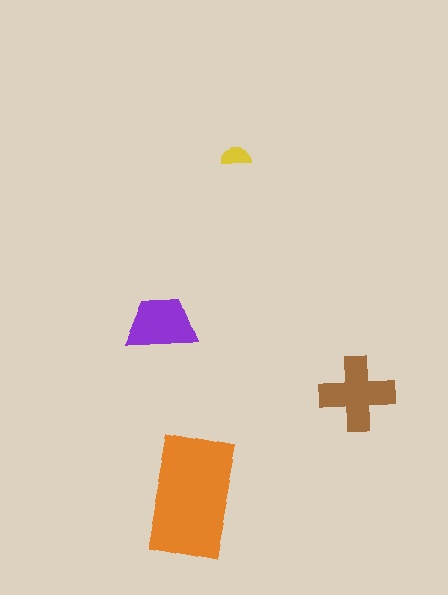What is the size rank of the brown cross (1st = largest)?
2nd.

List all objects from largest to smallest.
The orange rectangle, the brown cross, the purple trapezoid, the yellow semicircle.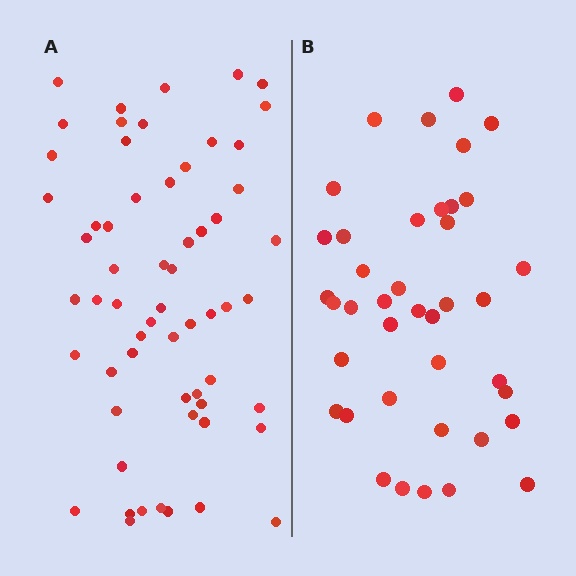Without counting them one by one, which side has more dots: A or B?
Region A (the left region) has more dots.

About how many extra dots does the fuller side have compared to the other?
Region A has approximately 20 more dots than region B.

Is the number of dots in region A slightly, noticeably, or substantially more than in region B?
Region A has substantially more. The ratio is roughly 1.5 to 1.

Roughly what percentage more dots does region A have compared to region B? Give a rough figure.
About 50% more.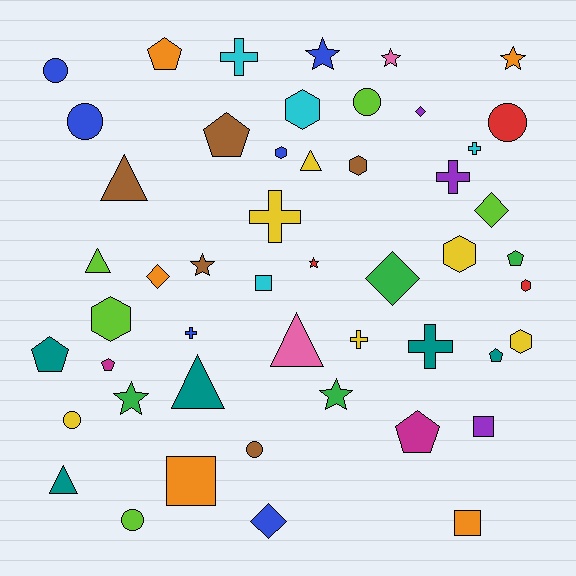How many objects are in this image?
There are 50 objects.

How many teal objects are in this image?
There are 5 teal objects.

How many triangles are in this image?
There are 6 triangles.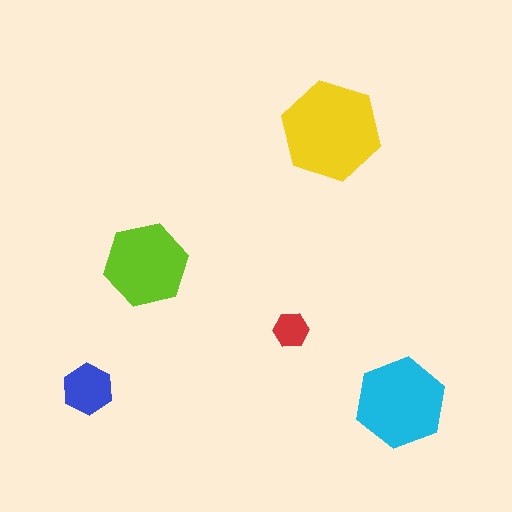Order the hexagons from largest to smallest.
the yellow one, the cyan one, the lime one, the blue one, the red one.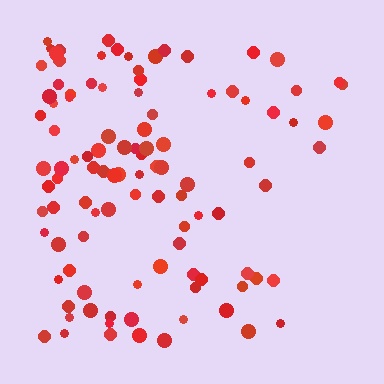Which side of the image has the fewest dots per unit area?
The right.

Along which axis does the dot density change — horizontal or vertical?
Horizontal.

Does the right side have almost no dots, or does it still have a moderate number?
Still a moderate number, just noticeably fewer than the left.